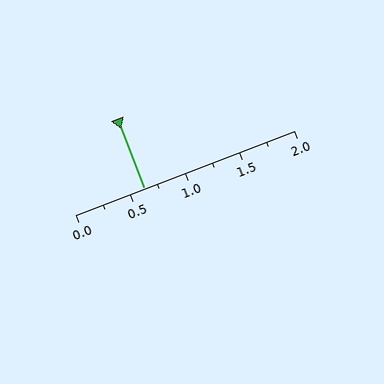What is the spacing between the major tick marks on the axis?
The major ticks are spaced 0.5 apart.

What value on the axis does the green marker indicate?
The marker indicates approximately 0.62.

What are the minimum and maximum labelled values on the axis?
The axis runs from 0.0 to 2.0.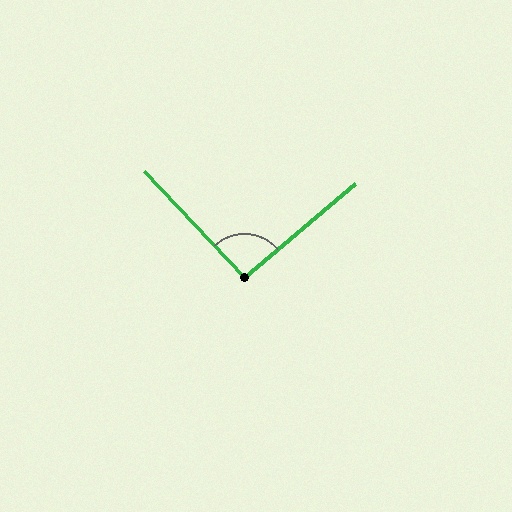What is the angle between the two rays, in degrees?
Approximately 93 degrees.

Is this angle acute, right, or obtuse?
It is approximately a right angle.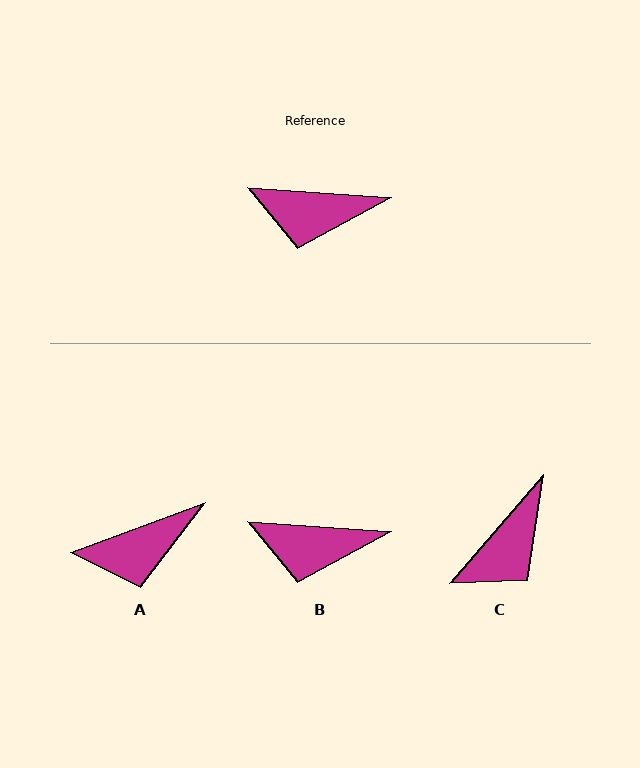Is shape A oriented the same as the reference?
No, it is off by about 24 degrees.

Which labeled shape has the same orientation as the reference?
B.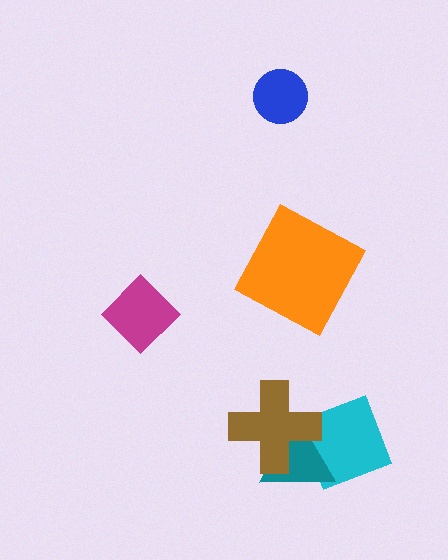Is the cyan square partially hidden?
Yes, it is partially covered by another shape.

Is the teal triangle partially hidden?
Yes, it is partially covered by another shape.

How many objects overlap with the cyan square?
2 objects overlap with the cyan square.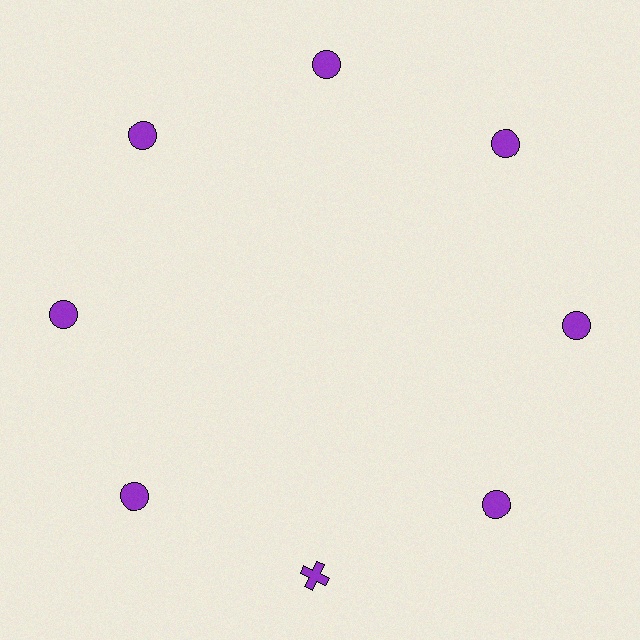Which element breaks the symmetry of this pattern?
The purple cross at roughly the 6 o'clock position breaks the symmetry. All other shapes are purple circles.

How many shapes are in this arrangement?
There are 8 shapes arranged in a ring pattern.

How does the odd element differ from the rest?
It has a different shape: cross instead of circle.